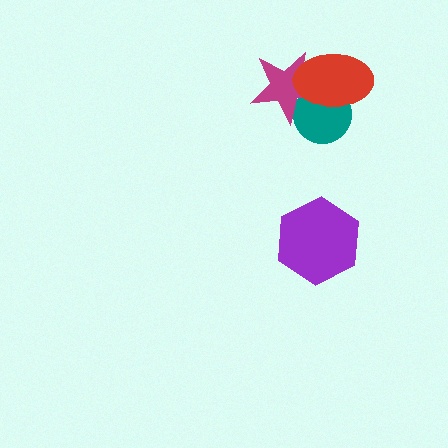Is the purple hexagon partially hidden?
No, no other shape covers it.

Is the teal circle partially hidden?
Yes, it is partially covered by another shape.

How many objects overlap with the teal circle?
2 objects overlap with the teal circle.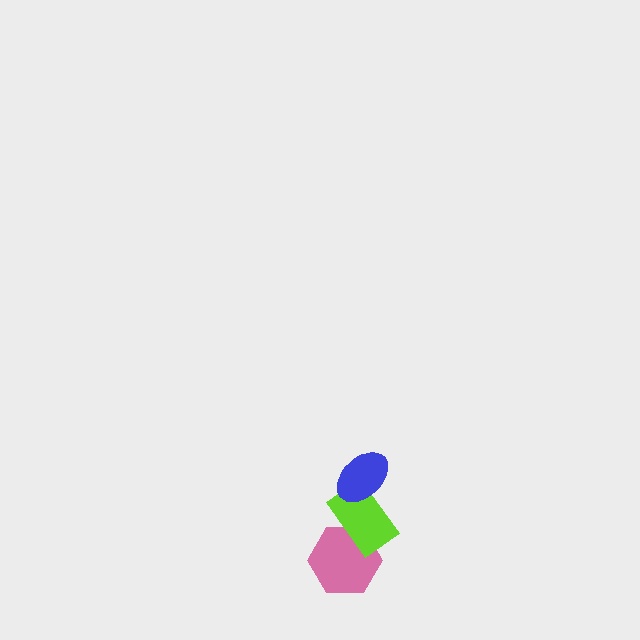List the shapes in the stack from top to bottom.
From top to bottom: the blue ellipse, the lime rectangle, the pink hexagon.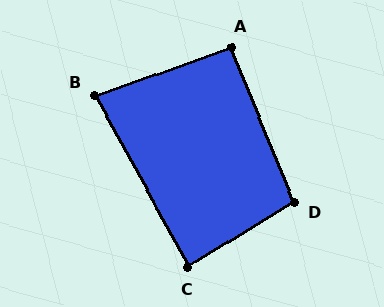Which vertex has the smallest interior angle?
B, at approximately 81 degrees.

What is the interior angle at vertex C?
Approximately 87 degrees (approximately right).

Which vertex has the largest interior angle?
D, at approximately 99 degrees.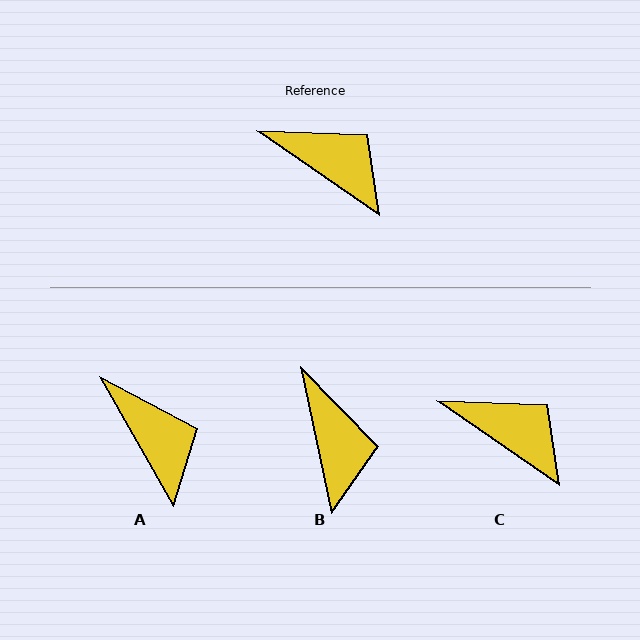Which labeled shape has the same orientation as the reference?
C.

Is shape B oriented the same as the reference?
No, it is off by about 43 degrees.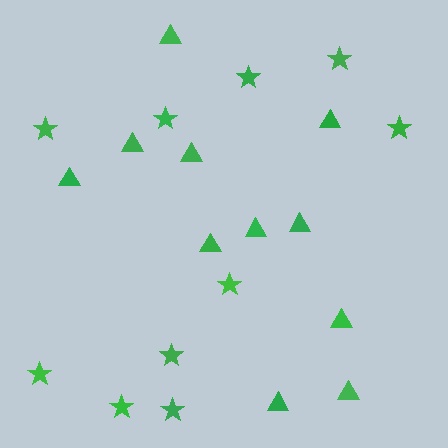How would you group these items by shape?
There are 2 groups: one group of triangles (11) and one group of stars (10).